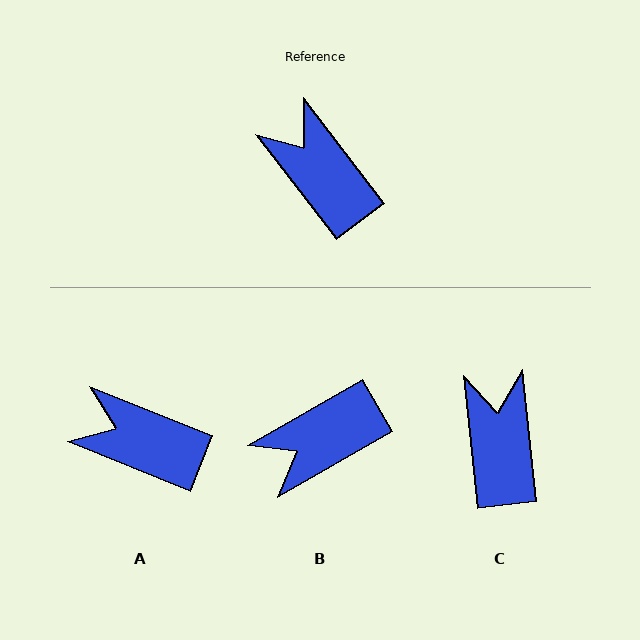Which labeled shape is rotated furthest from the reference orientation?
B, about 82 degrees away.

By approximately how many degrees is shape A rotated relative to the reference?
Approximately 31 degrees counter-clockwise.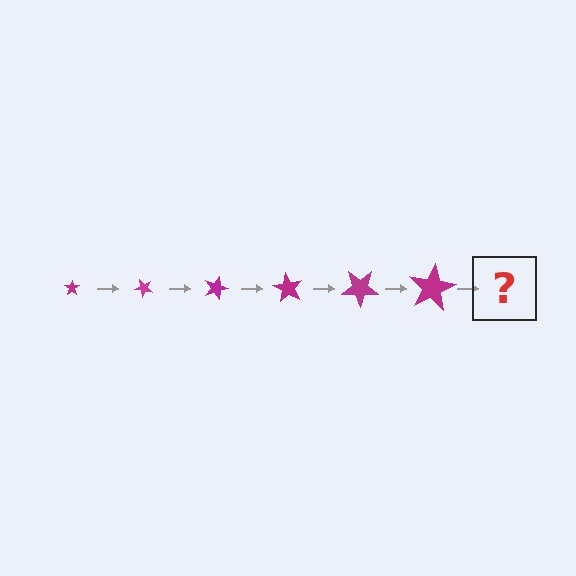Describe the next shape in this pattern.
It should be a star, larger than the previous one and rotated 270 degrees from the start.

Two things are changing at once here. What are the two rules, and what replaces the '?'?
The two rules are that the star grows larger each step and it rotates 45 degrees each step. The '?' should be a star, larger than the previous one and rotated 270 degrees from the start.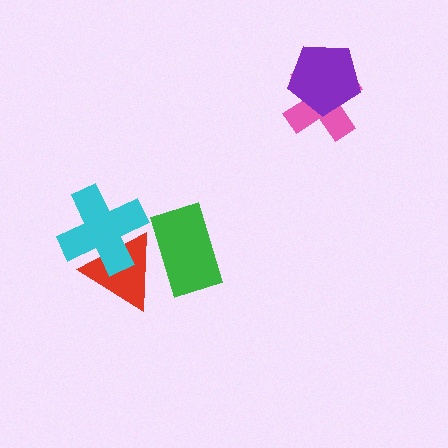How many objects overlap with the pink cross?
1 object overlaps with the pink cross.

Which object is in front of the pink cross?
The purple pentagon is in front of the pink cross.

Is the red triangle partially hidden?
Yes, it is partially covered by another shape.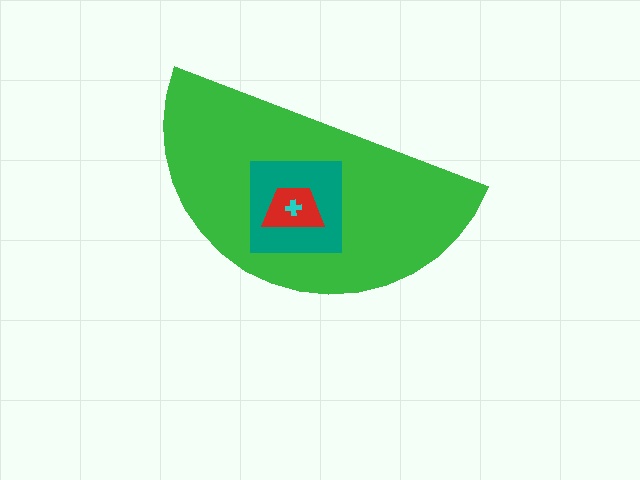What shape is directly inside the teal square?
The red trapezoid.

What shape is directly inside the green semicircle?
The teal square.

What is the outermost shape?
The green semicircle.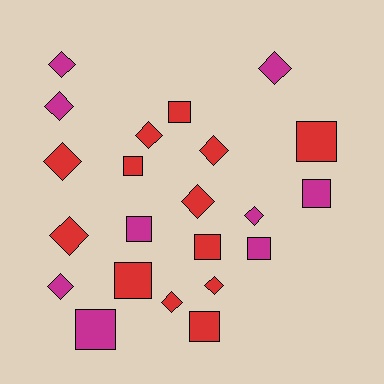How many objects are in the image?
There are 22 objects.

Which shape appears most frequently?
Diamond, with 12 objects.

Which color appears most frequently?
Red, with 13 objects.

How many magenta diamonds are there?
There are 5 magenta diamonds.